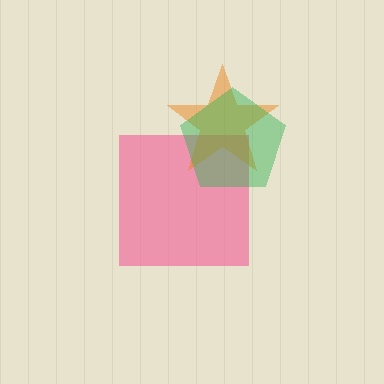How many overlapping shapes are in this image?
There are 3 overlapping shapes in the image.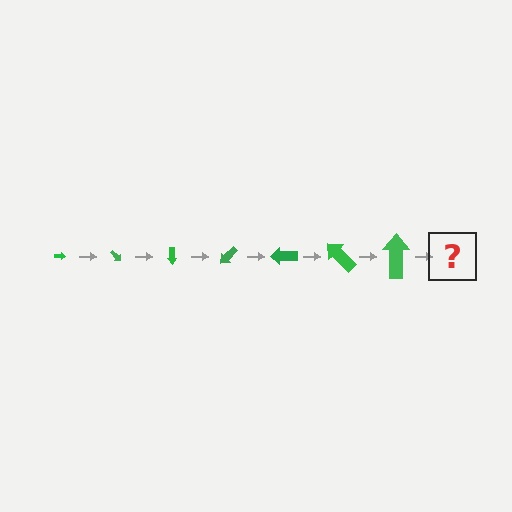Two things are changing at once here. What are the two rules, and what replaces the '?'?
The two rules are that the arrow grows larger each step and it rotates 45 degrees each step. The '?' should be an arrow, larger than the previous one and rotated 315 degrees from the start.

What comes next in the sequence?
The next element should be an arrow, larger than the previous one and rotated 315 degrees from the start.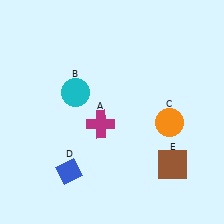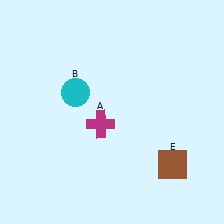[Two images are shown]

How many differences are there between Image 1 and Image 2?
There are 2 differences between the two images.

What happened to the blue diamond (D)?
The blue diamond (D) was removed in Image 2. It was in the bottom-left area of Image 1.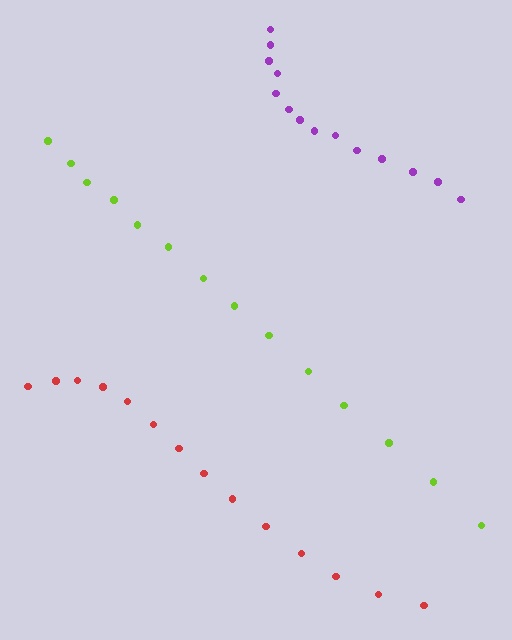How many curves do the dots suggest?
There are 3 distinct paths.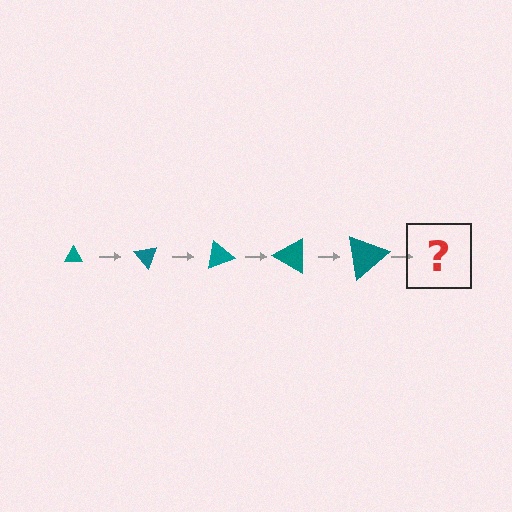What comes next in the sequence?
The next element should be a triangle, larger than the previous one and rotated 250 degrees from the start.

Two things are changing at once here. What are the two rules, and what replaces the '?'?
The two rules are that the triangle grows larger each step and it rotates 50 degrees each step. The '?' should be a triangle, larger than the previous one and rotated 250 degrees from the start.